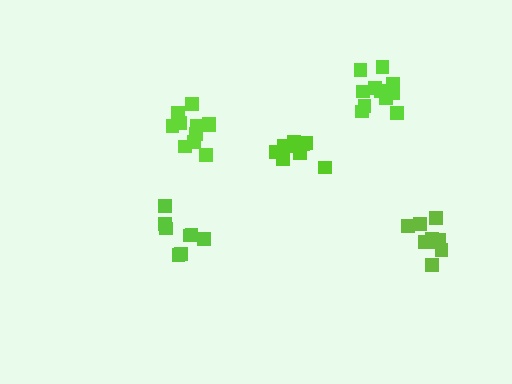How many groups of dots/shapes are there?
There are 5 groups.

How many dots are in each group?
Group 1: 12 dots, Group 2: 10 dots, Group 3: 12 dots, Group 4: 9 dots, Group 5: 8 dots (51 total).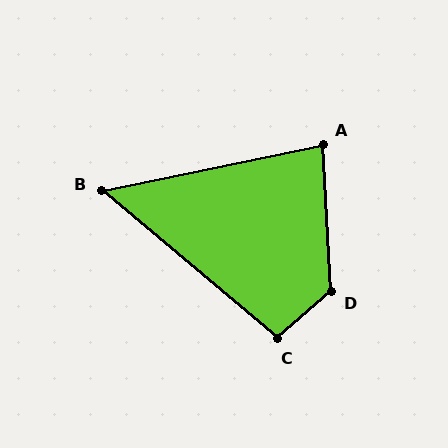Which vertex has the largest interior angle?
D, at approximately 128 degrees.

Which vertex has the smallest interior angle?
B, at approximately 52 degrees.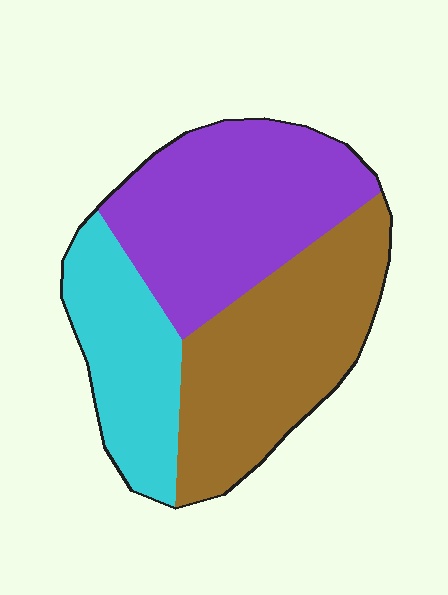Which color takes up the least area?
Cyan, at roughly 25%.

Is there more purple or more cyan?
Purple.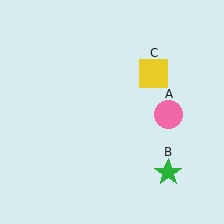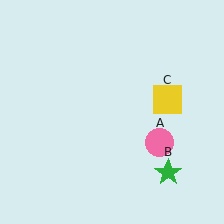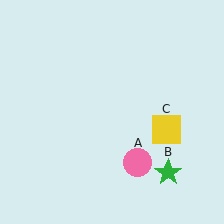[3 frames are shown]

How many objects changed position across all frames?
2 objects changed position: pink circle (object A), yellow square (object C).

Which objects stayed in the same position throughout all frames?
Green star (object B) remained stationary.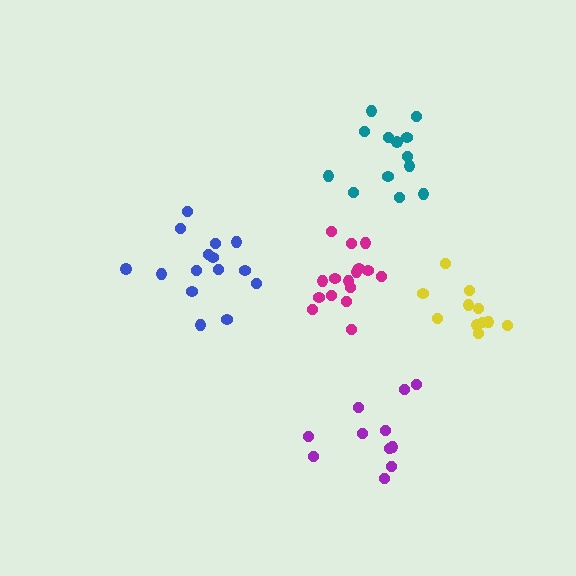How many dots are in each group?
Group 1: 11 dots, Group 2: 15 dots, Group 3: 13 dots, Group 4: 16 dots, Group 5: 11 dots (66 total).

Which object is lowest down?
The purple cluster is bottommost.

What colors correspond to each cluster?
The clusters are colored: purple, blue, teal, magenta, yellow.